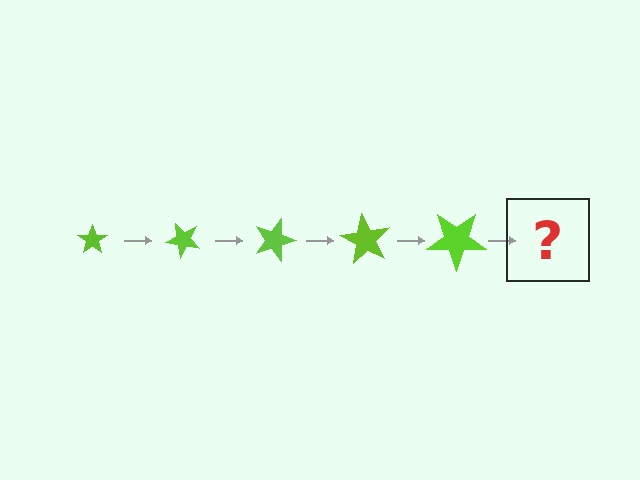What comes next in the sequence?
The next element should be a star, larger than the previous one and rotated 225 degrees from the start.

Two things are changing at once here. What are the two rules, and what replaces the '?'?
The two rules are that the star grows larger each step and it rotates 45 degrees each step. The '?' should be a star, larger than the previous one and rotated 225 degrees from the start.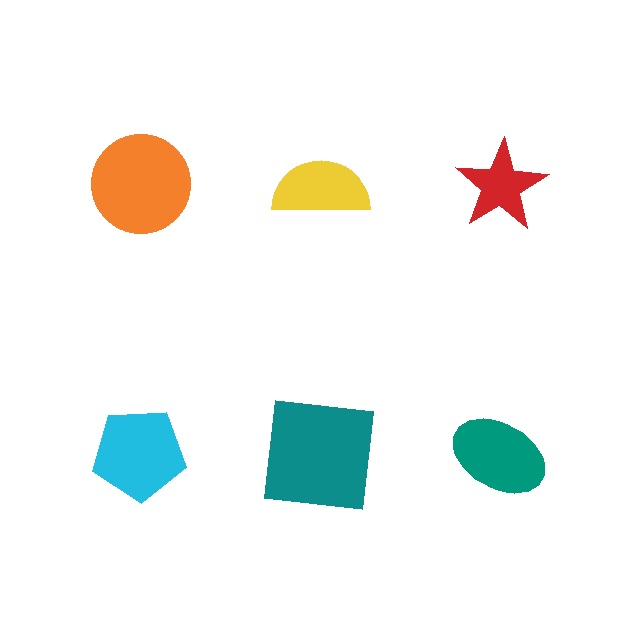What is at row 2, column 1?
A cyan pentagon.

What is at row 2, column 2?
A teal square.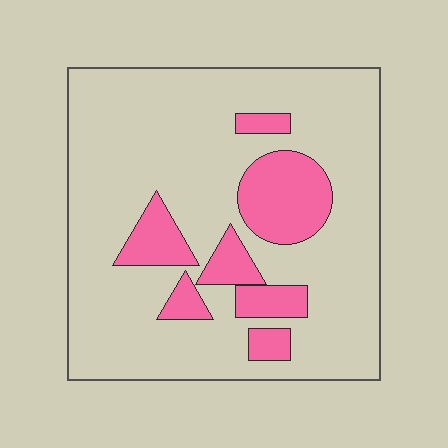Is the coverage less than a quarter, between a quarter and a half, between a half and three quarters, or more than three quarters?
Less than a quarter.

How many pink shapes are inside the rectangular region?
7.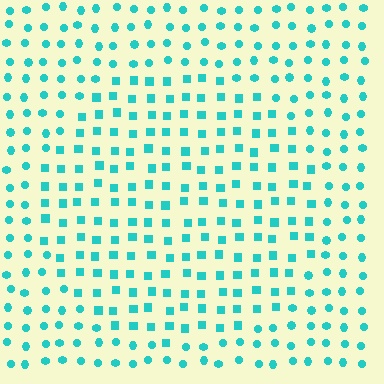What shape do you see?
I see a circle.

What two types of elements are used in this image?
The image uses squares inside the circle region and circles outside it.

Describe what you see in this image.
The image is filled with small cyan elements arranged in a uniform grid. A circle-shaped region contains squares, while the surrounding area contains circles. The boundary is defined purely by the change in element shape.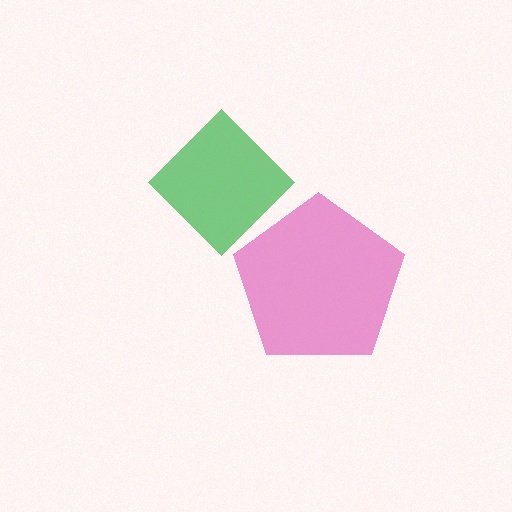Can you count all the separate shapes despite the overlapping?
Yes, there are 2 separate shapes.